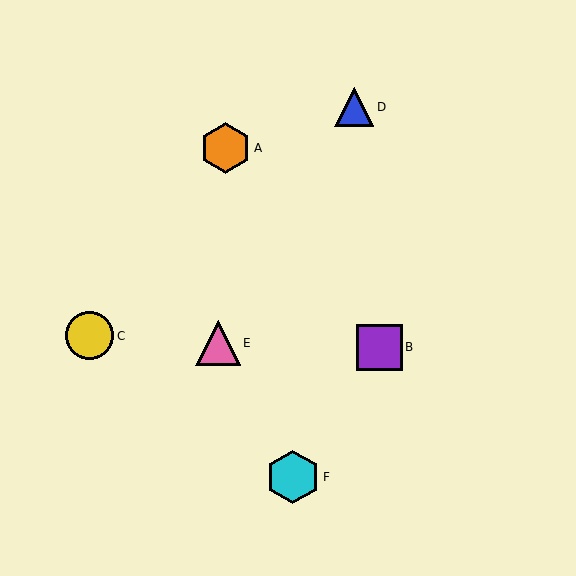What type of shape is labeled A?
Shape A is an orange hexagon.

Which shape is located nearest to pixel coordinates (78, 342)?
The yellow circle (labeled C) at (89, 336) is nearest to that location.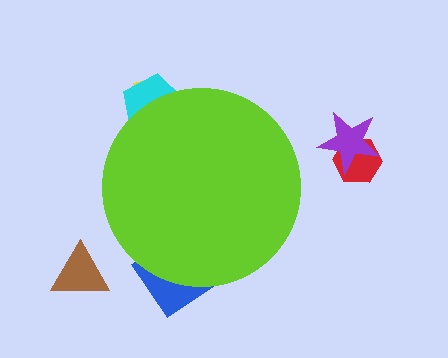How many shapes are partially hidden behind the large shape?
3 shapes are partially hidden.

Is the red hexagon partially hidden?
No, the red hexagon is fully visible.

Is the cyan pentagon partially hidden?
Yes, the cyan pentagon is partially hidden behind the lime circle.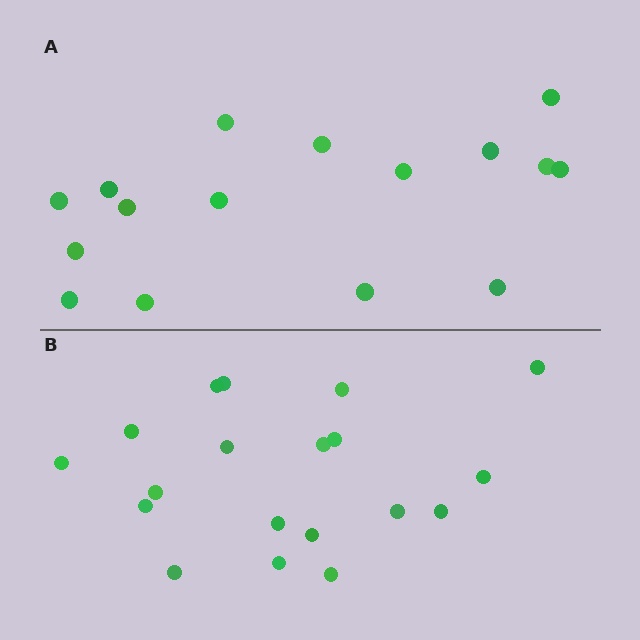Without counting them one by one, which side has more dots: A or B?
Region B (the bottom region) has more dots.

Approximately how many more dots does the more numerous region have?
Region B has just a few more — roughly 2 or 3 more dots than region A.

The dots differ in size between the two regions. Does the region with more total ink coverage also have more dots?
No. Region A has more total ink coverage because its dots are larger, but region B actually contains more individual dots. Total area can be misleading — the number of items is what matters here.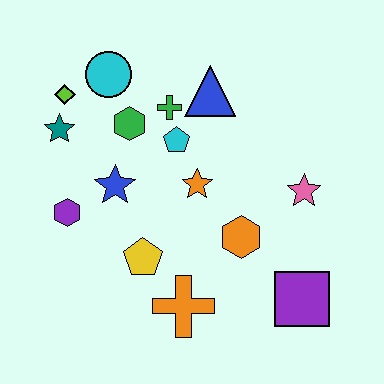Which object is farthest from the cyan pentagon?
The purple square is farthest from the cyan pentagon.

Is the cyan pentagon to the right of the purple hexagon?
Yes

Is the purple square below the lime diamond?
Yes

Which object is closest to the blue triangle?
The green cross is closest to the blue triangle.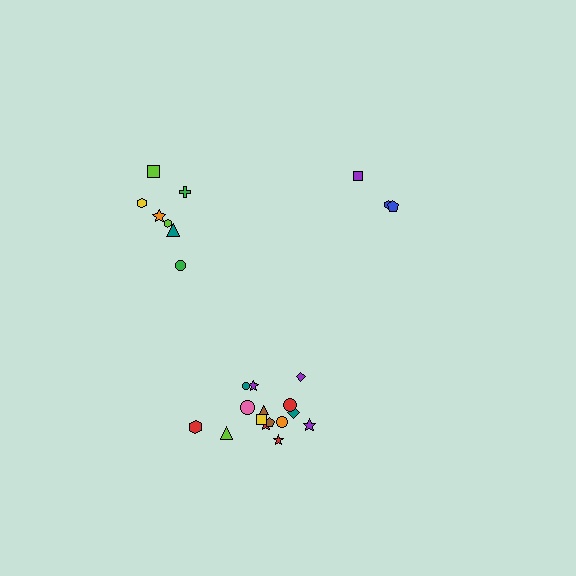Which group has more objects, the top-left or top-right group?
The top-left group.